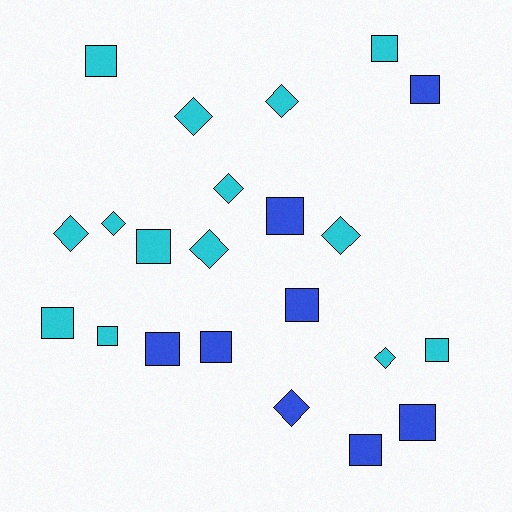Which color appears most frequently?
Cyan, with 14 objects.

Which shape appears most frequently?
Square, with 13 objects.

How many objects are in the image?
There are 22 objects.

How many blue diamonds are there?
There is 1 blue diamond.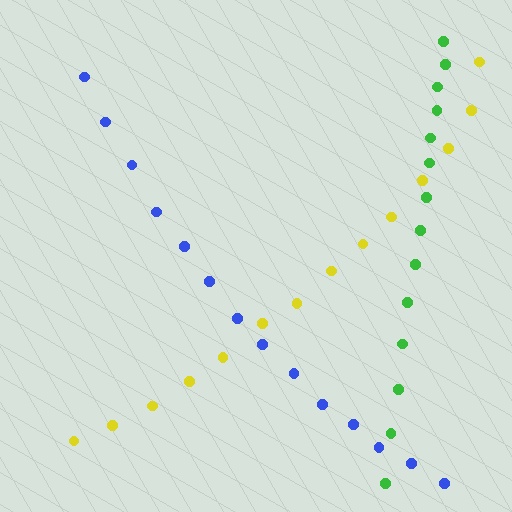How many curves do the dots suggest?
There are 3 distinct paths.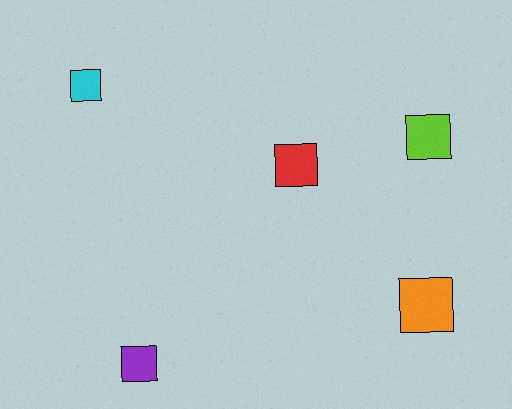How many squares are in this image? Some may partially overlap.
There are 5 squares.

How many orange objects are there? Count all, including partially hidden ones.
There is 1 orange object.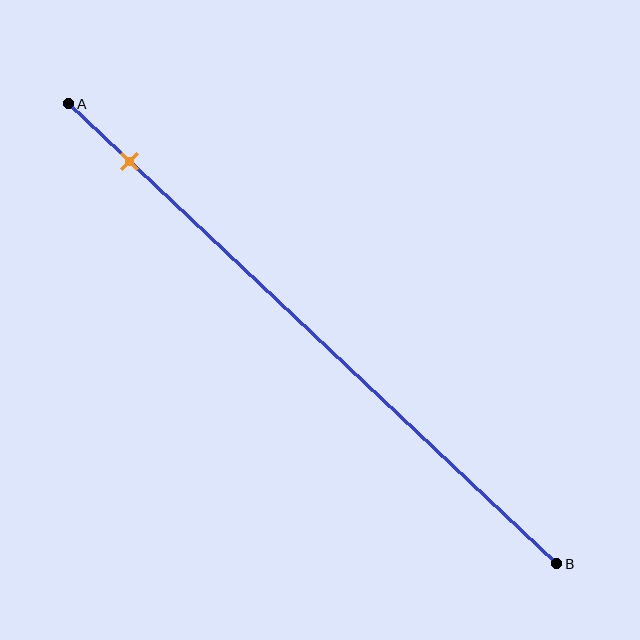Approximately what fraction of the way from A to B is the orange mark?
The orange mark is approximately 15% of the way from A to B.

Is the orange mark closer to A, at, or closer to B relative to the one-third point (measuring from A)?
The orange mark is closer to point A than the one-third point of segment AB.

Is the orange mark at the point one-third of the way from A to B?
No, the mark is at about 15% from A, not at the 33% one-third point.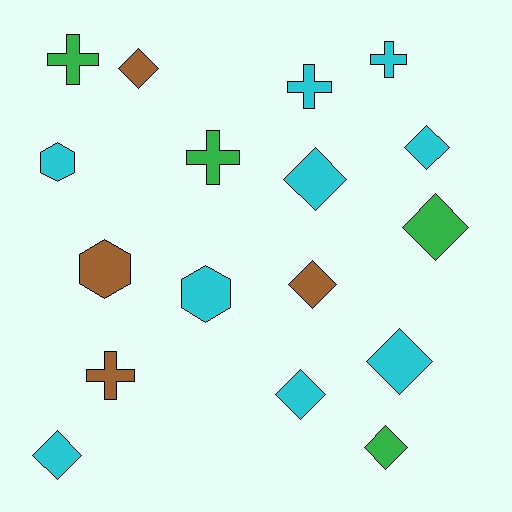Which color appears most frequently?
Cyan, with 9 objects.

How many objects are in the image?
There are 17 objects.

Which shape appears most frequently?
Diamond, with 9 objects.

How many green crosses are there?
There are 2 green crosses.